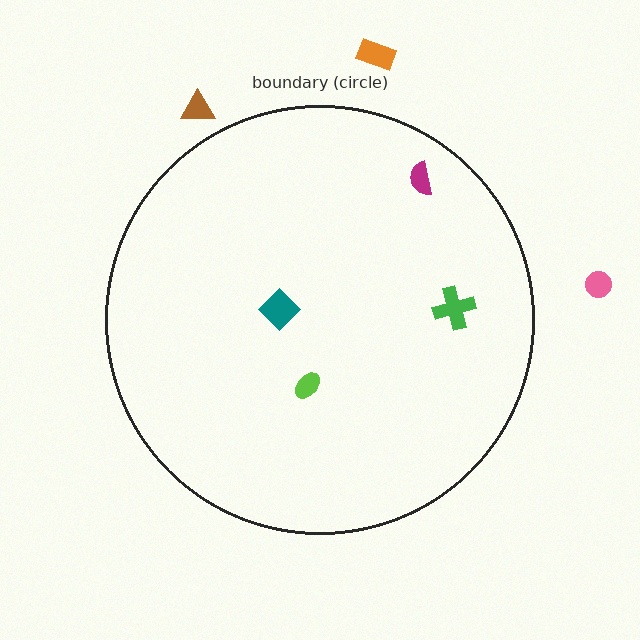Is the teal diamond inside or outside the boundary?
Inside.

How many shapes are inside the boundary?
4 inside, 3 outside.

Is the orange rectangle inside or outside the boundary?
Outside.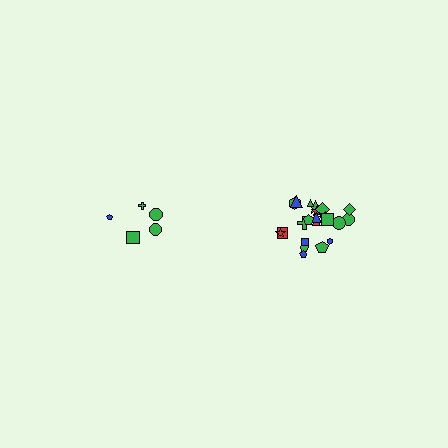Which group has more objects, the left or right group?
The right group.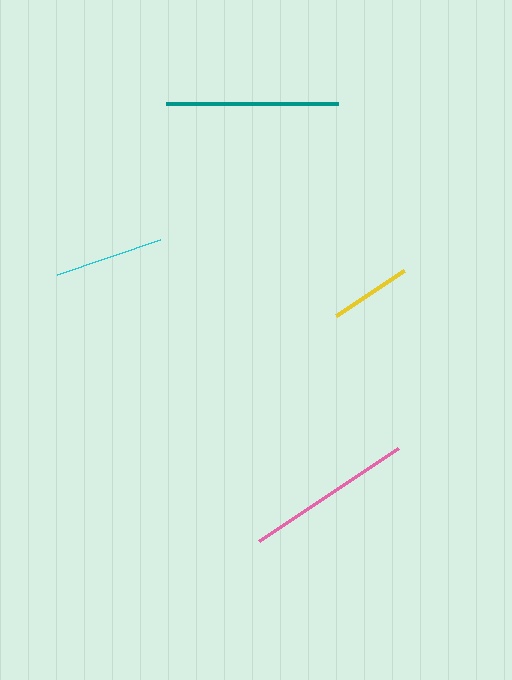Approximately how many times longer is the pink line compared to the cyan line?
The pink line is approximately 1.5 times the length of the cyan line.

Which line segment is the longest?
The teal line is the longest at approximately 172 pixels.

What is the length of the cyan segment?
The cyan segment is approximately 109 pixels long.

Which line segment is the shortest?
The yellow line is the shortest at approximately 81 pixels.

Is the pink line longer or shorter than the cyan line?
The pink line is longer than the cyan line.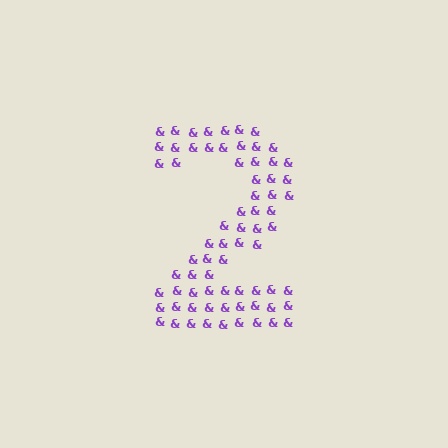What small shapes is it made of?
It is made of small ampersands.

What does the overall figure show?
The overall figure shows the digit 2.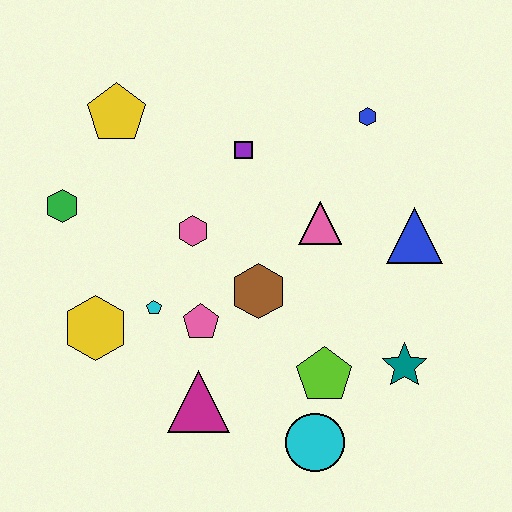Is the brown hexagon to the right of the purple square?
Yes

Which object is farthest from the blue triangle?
The green hexagon is farthest from the blue triangle.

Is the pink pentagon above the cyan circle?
Yes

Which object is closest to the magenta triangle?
The pink pentagon is closest to the magenta triangle.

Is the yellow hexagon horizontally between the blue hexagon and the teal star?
No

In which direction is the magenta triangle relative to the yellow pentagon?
The magenta triangle is below the yellow pentagon.